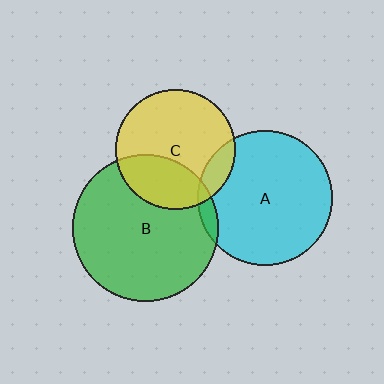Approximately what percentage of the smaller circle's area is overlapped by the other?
Approximately 5%.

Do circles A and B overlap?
Yes.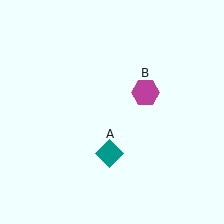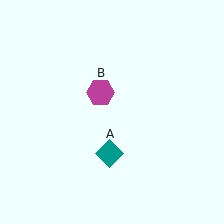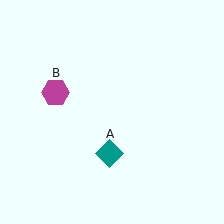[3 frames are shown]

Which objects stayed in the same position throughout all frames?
Teal diamond (object A) remained stationary.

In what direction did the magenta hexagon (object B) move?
The magenta hexagon (object B) moved left.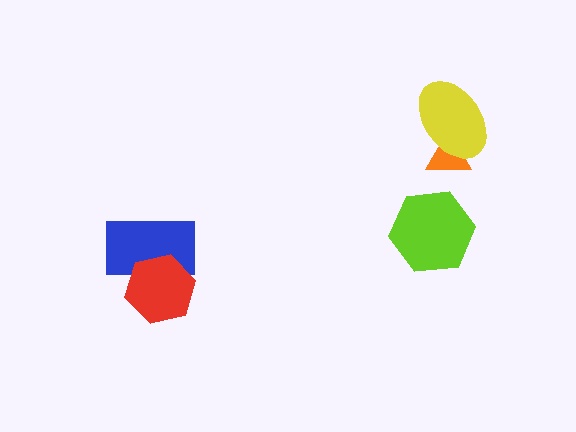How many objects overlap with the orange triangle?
1 object overlaps with the orange triangle.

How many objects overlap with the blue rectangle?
1 object overlaps with the blue rectangle.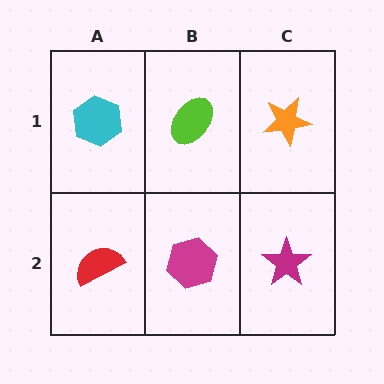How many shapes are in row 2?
3 shapes.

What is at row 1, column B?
A lime ellipse.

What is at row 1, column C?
An orange star.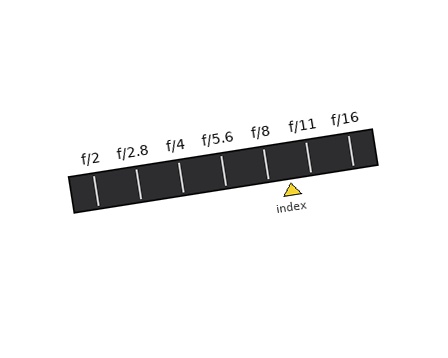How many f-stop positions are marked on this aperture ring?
There are 7 f-stop positions marked.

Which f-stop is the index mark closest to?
The index mark is closest to f/11.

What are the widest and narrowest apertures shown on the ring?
The widest aperture shown is f/2 and the narrowest is f/16.